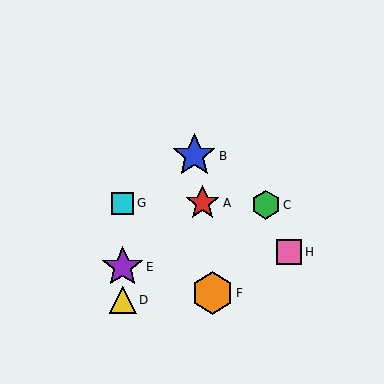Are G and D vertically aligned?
Yes, both are at x≈123.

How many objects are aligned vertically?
3 objects (D, E, G) are aligned vertically.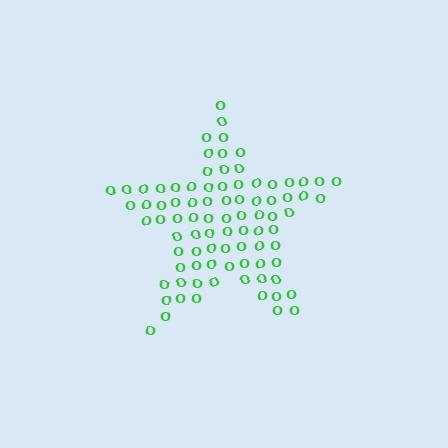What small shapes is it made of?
It is made of small letter O's.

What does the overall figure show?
The overall figure shows a star.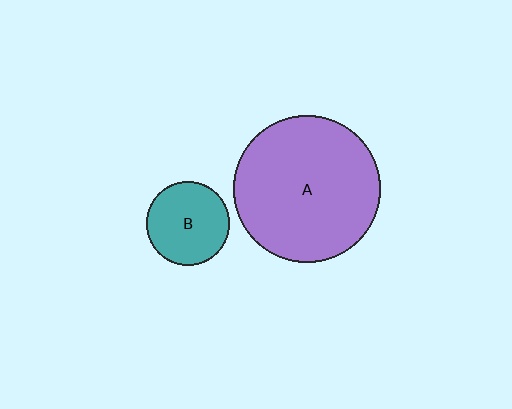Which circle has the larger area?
Circle A (purple).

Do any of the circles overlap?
No, none of the circles overlap.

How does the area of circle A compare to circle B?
Approximately 3.1 times.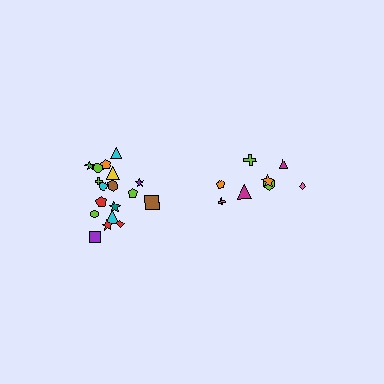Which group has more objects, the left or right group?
The left group.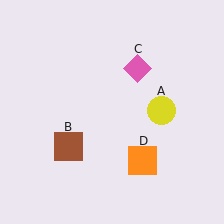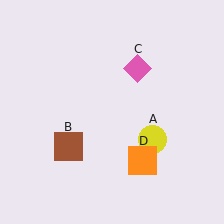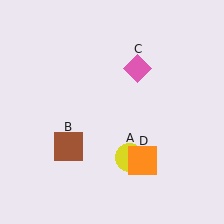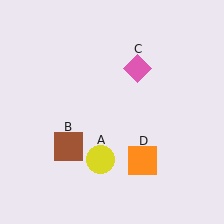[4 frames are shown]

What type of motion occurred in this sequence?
The yellow circle (object A) rotated clockwise around the center of the scene.